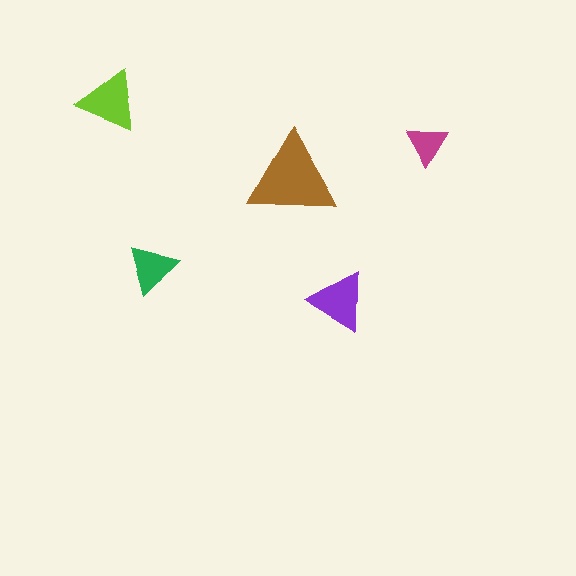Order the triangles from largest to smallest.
the brown one, the lime one, the purple one, the green one, the magenta one.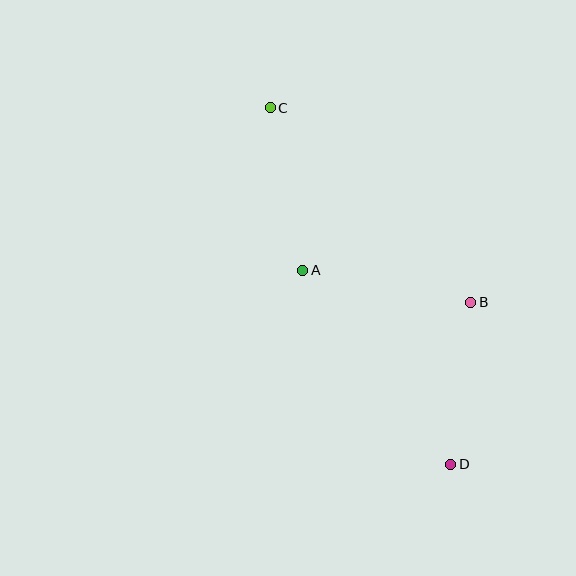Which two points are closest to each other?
Points B and D are closest to each other.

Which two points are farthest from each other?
Points C and D are farthest from each other.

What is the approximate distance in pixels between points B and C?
The distance between B and C is approximately 279 pixels.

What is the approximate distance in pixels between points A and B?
The distance between A and B is approximately 171 pixels.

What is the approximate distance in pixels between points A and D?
The distance between A and D is approximately 244 pixels.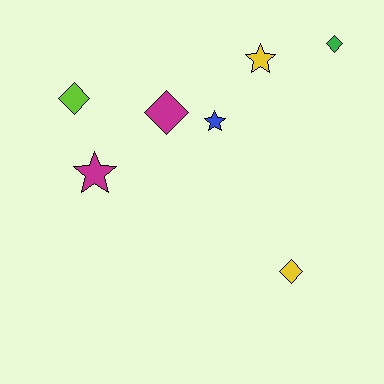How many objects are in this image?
There are 7 objects.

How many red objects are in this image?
There are no red objects.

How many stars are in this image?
There are 3 stars.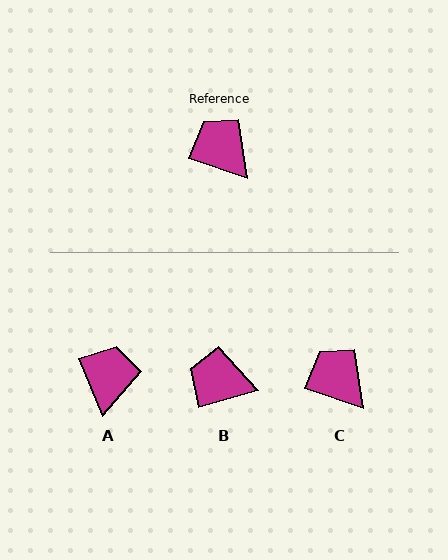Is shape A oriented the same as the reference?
No, it is off by about 49 degrees.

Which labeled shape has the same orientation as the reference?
C.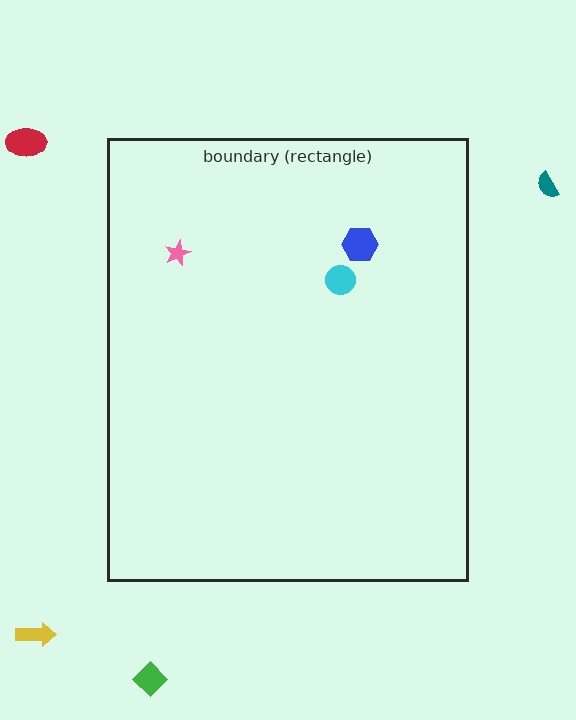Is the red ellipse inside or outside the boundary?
Outside.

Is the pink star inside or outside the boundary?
Inside.